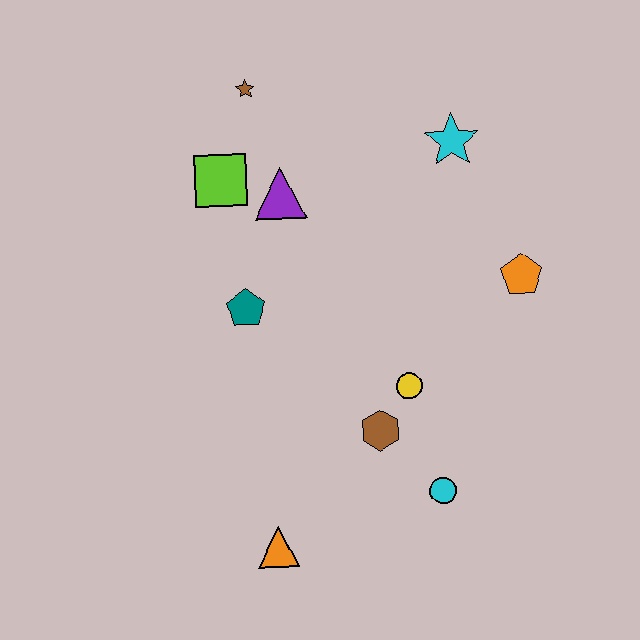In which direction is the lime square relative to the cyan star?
The lime square is to the left of the cyan star.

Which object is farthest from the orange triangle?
The brown star is farthest from the orange triangle.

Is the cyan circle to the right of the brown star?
Yes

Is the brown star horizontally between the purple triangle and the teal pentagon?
Yes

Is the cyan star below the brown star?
Yes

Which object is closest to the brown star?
The lime square is closest to the brown star.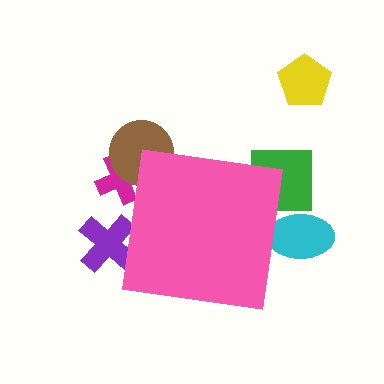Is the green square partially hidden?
Yes, the green square is partially hidden behind the pink square.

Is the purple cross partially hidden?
Yes, the purple cross is partially hidden behind the pink square.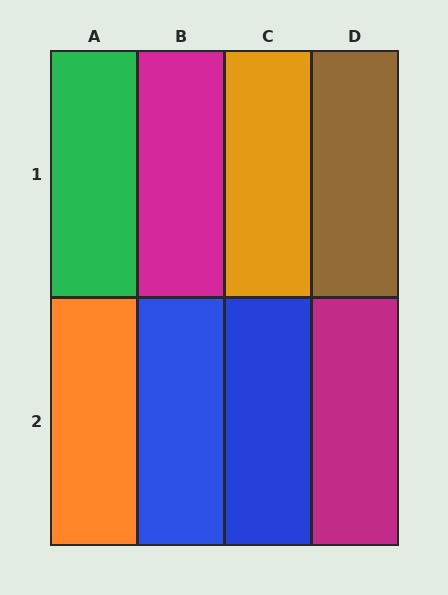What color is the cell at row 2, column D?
Magenta.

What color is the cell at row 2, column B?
Blue.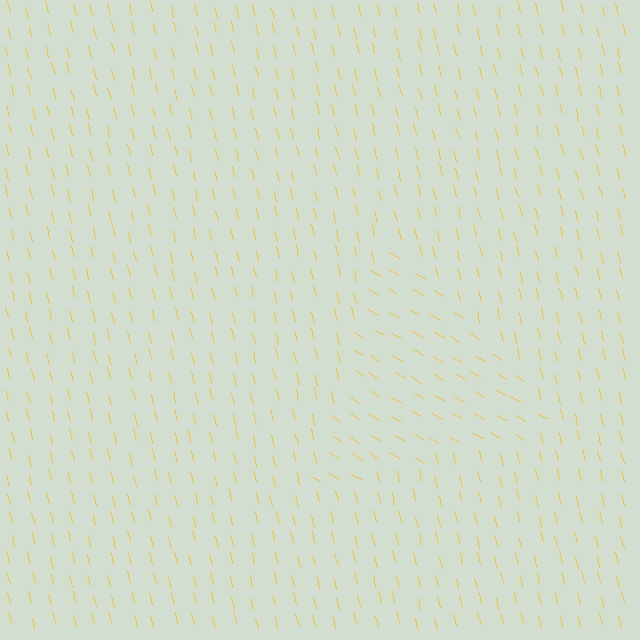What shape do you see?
I see a triangle.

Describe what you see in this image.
The image is filled with small yellow line segments. A triangle region in the image has lines oriented differently from the surrounding lines, creating a visible texture boundary.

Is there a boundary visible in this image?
Yes, there is a texture boundary formed by a change in line orientation.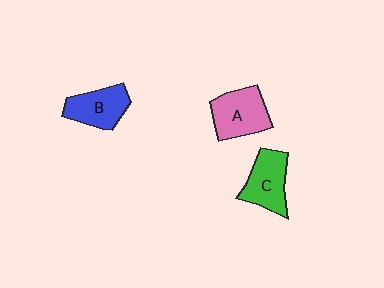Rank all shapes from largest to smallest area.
From largest to smallest: A (pink), C (green), B (blue).